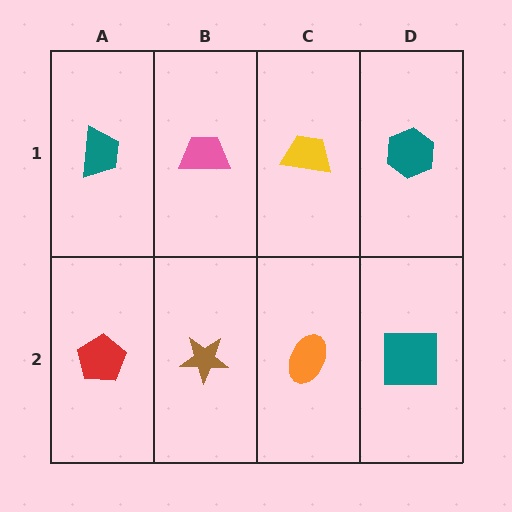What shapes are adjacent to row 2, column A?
A teal trapezoid (row 1, column A), a brown star (row 2, column B).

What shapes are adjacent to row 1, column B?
A brown star (row 2, column B), a teal trapezoid (row 1, column A), a yellow trapezoid (row 1, column C).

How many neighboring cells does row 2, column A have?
2.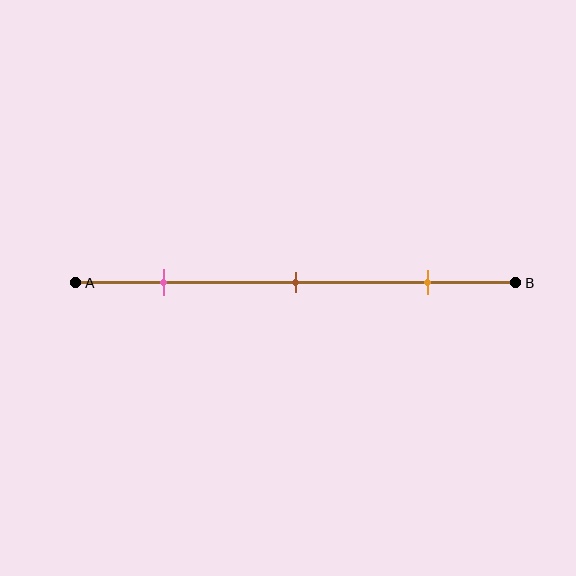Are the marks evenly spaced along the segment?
Yes, the marks are approximately evenly spaced.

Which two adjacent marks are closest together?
The pink and brown marks are the closest adjacent pair.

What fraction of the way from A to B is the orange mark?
The orange mark is approximately 80% (0.8) of the way from A to B.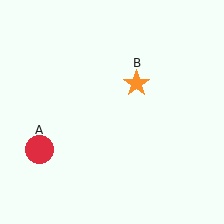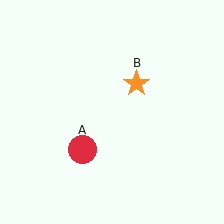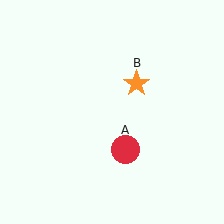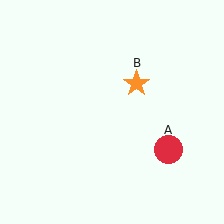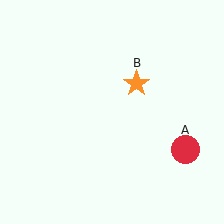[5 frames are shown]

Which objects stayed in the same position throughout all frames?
Orange star (object B) remained stationary.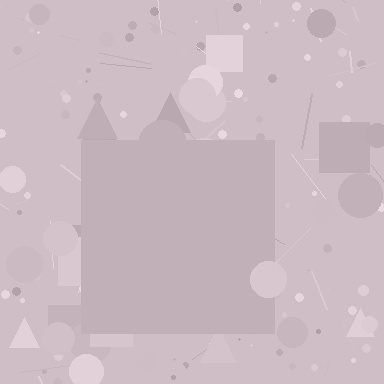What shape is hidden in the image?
A square is hidden in the image.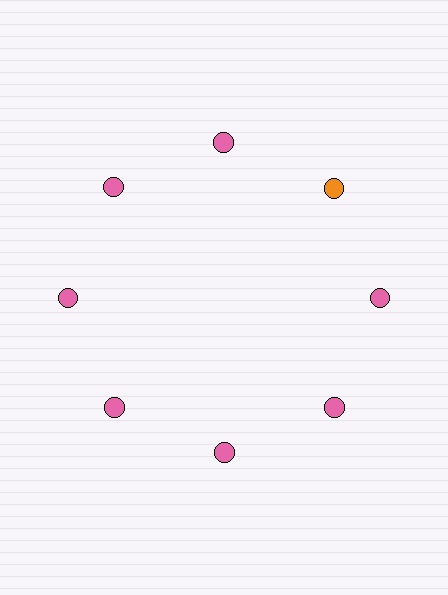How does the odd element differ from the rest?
It has a different color: orange instead of pink.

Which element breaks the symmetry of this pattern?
The orange circle at roughly the 2 o'clock position breaks the symmetry. All other shapes are pink circles.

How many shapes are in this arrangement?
There are 8 shapes arranged in a ring pattern.